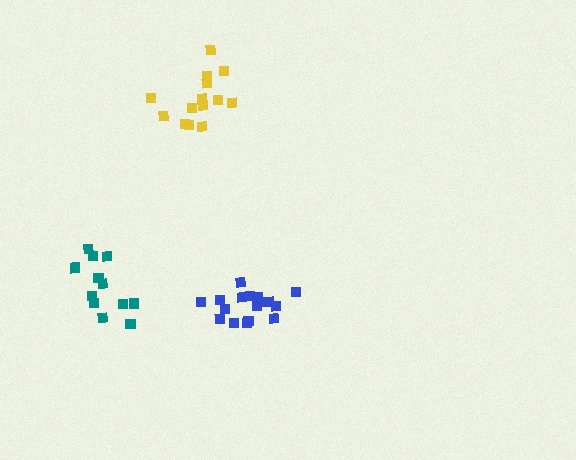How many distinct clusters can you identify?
There are 3 distinct clusters.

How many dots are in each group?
Group 1: 14 dots, Group 2: 12 dots, Group 3: 17 dots (43 total).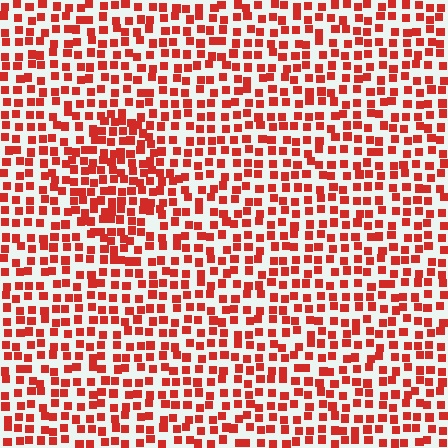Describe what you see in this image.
The image contains small red elements arranged at two different densities. A diamond-shaped region is visible where the elements are more densely packed than the surrounding area.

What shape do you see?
I see a diamond.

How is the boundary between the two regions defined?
The boundary is defined by a change in element density (approximately 1.5x ratio). All elements are the same color, size, and shape.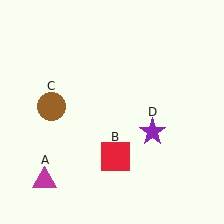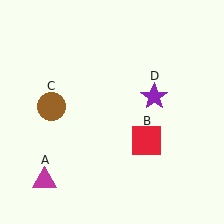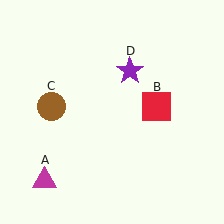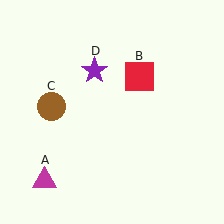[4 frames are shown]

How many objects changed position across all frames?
2 objects changed position: red square (object B), purple star (object D).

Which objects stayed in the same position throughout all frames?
Magenta triangle (object A) and brown circle (object C) remained stationary.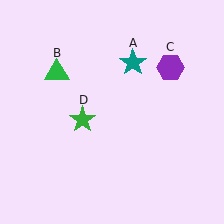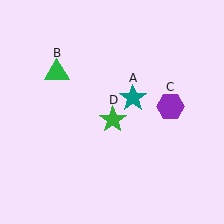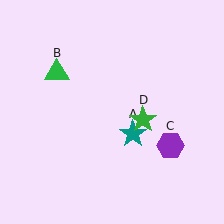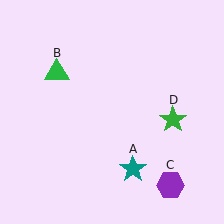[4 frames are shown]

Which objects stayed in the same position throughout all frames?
Green triangle (object B) remained stationary.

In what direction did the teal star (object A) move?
The teal star (object A) moved down.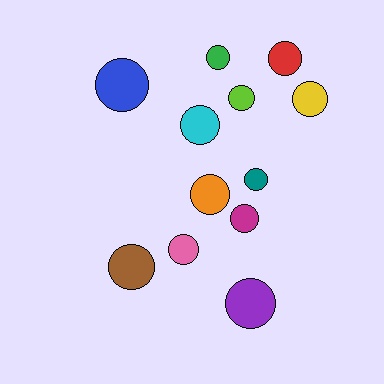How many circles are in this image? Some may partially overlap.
There are 12 circles.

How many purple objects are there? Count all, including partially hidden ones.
There is 1 purple object.